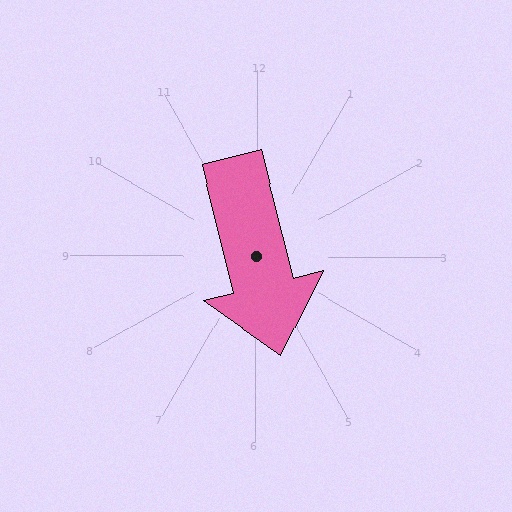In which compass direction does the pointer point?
South.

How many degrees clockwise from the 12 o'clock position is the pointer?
Approximately 166 degrees.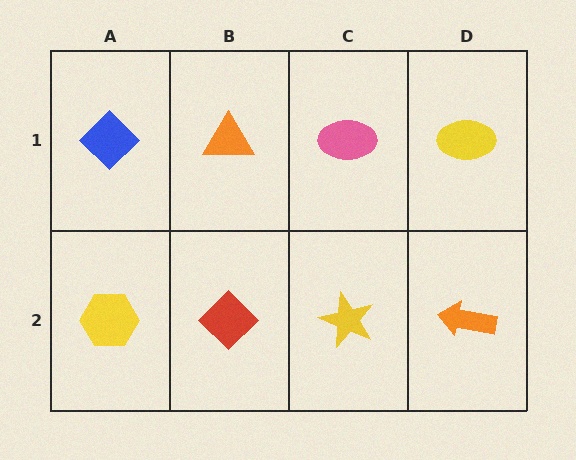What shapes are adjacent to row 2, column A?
A blue diamond (row 1, column A), a red diamond (row 2, column B).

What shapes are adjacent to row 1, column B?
A red diamond (row 2, column B), a blue diamond (row 1, column A), a pink ellipse (row 1, column C).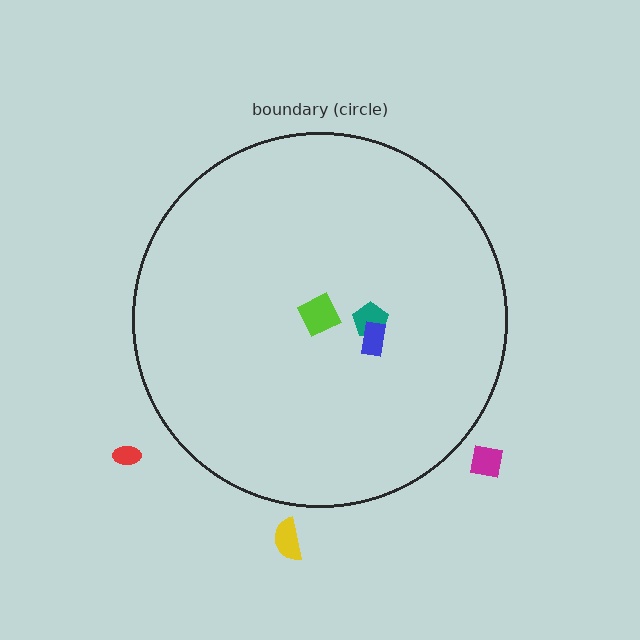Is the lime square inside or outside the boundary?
Inside.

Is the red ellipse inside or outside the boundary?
Outside.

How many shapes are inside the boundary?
3 inside, 3 outside.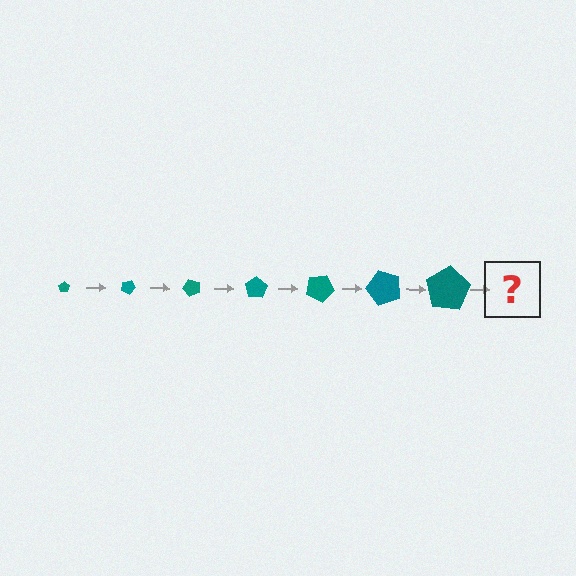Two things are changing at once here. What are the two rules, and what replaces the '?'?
The two rules are that the pentagon grows larger each step and it rotates 25 degrees each step. The '?' should be a pentagon, larger than the previous one and rotated 175 degrees from the start.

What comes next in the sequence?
The next element should be a pentagon, larger than the previous one and rotated 175 degrees from the start.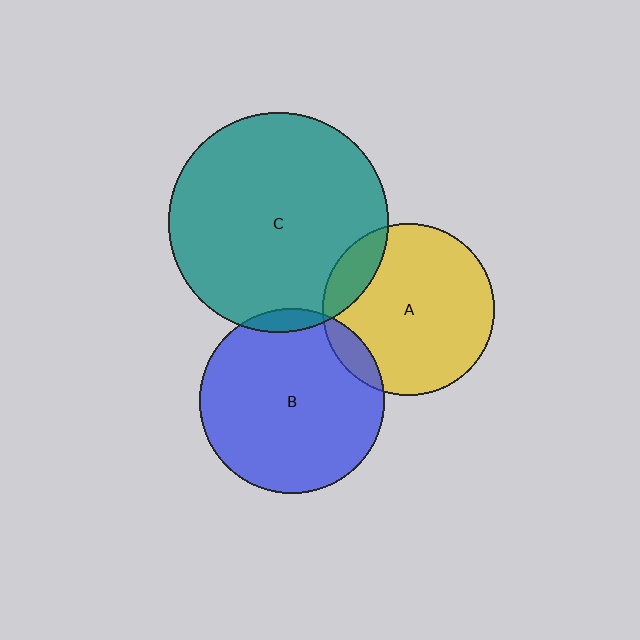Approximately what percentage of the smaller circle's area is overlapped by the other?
Approximately 10%.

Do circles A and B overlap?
Yes.